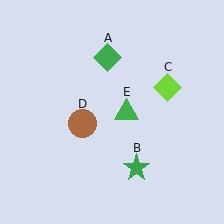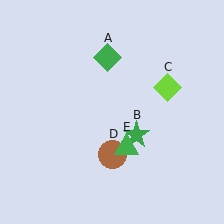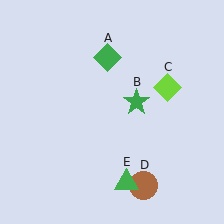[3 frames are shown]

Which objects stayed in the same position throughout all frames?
Green diamond (object A) and lime diamond (object C) remained stationary.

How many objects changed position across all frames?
3 objects changed position: green star (object B), brown circle (object D), green triangle (object E).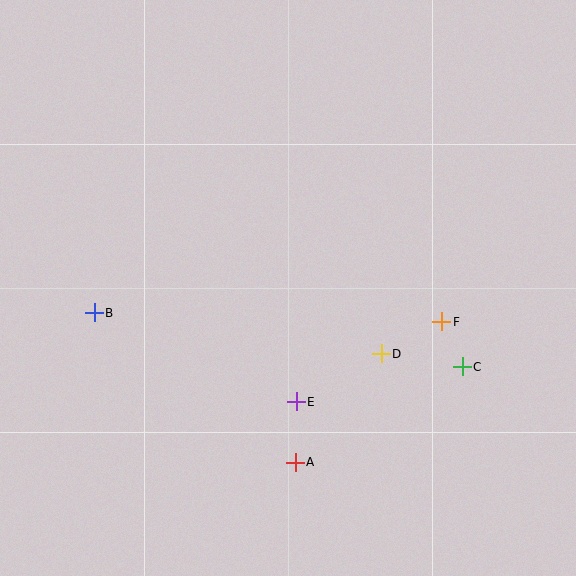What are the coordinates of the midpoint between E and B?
The midpoint between E and B is at (195, 357).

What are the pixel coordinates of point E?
Point E is at (296, 402).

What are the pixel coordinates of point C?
Point C is at (462, 367).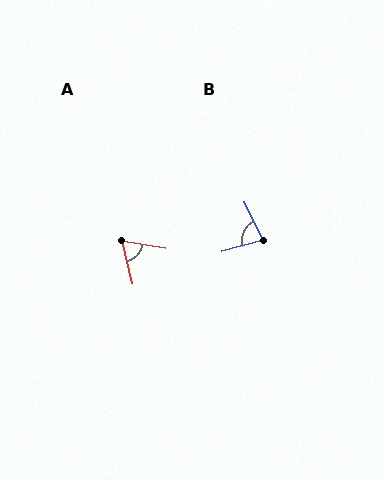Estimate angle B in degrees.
Approximately 81 degrees.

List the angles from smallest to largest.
A (67°), B (81°).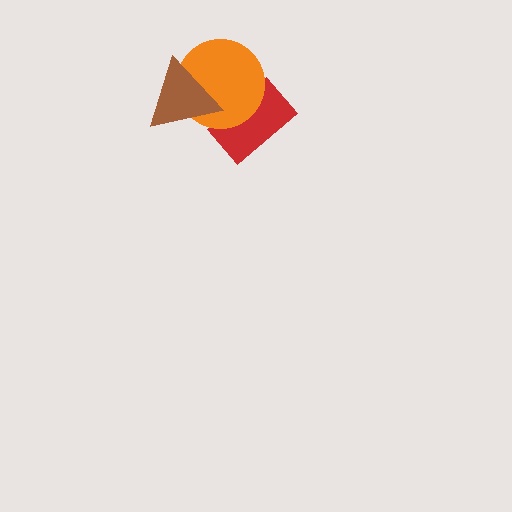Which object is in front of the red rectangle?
The orange circle is in front of the red rectangle.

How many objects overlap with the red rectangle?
1 object overlaps with the red rectangle.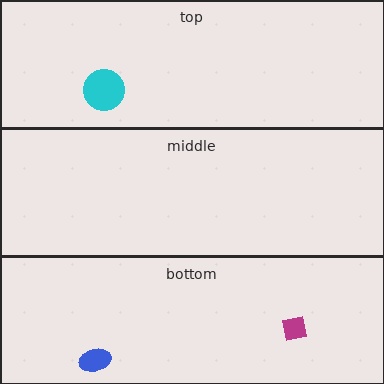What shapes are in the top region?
The cyan circle.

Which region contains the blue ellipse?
The bottom region.